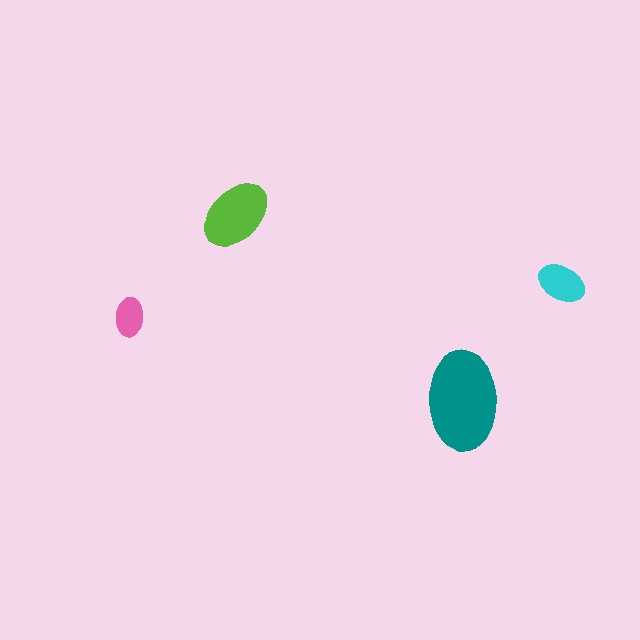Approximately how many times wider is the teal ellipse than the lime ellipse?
About 1.5 times wider.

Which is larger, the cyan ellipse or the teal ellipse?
The teal one.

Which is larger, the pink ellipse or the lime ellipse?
The lime one.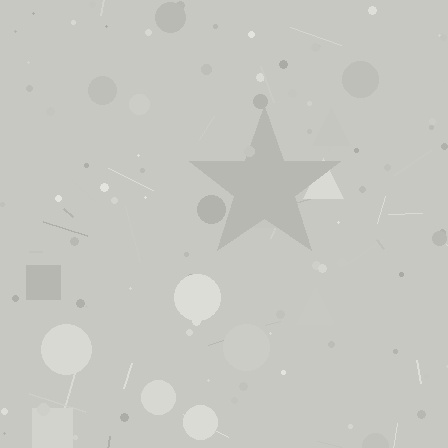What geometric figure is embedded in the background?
A star is embedded in the background.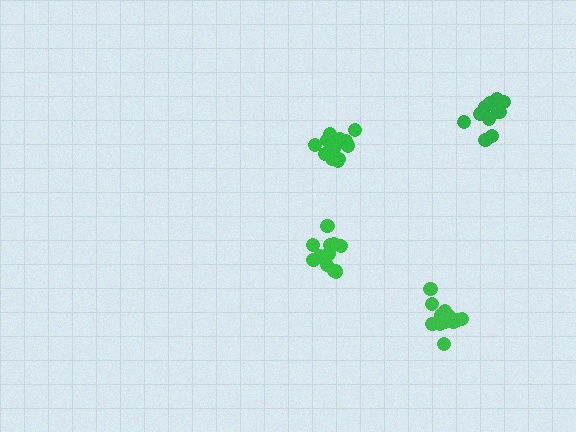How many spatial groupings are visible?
There are 4 spatial groupings.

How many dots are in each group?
Group 1: 15 dots, Group 2: 12 dots, Group 3: 13 dots, Group 4: 12 dots (52 total).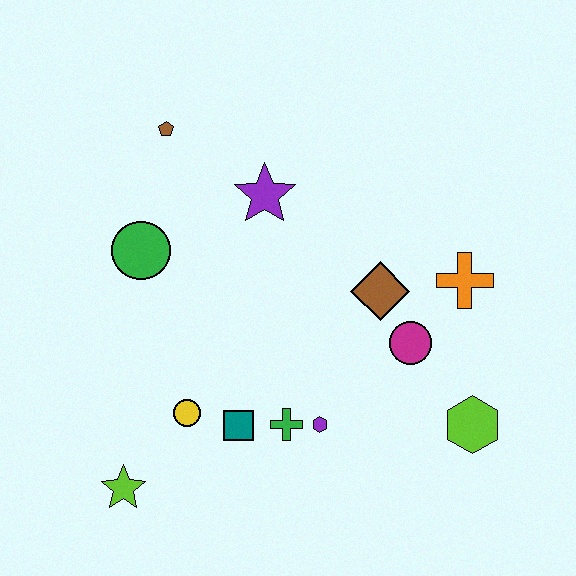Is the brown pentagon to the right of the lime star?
Yes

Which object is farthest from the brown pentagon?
The lime hexagon is farthest from the brown pentagon.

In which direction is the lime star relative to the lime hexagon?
The lime star is to the left of the lime hexagon.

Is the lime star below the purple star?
Yes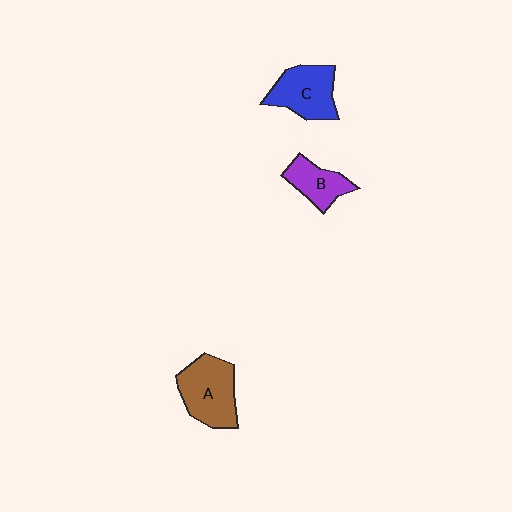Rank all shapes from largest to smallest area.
From largest to smallest: A (brown), C (blue), B (purple).